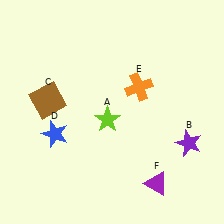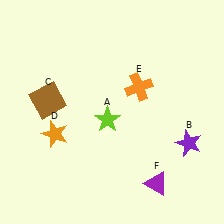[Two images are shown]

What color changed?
The star (D) changed from blue in Image 1 to orange in Image 2.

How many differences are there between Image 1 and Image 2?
There is 1 difference between the two images.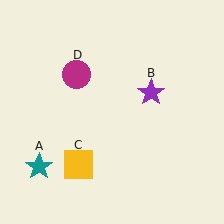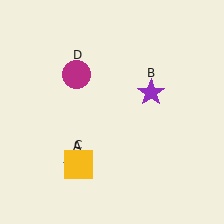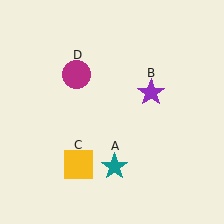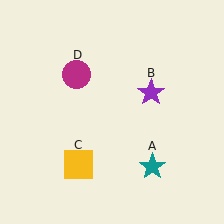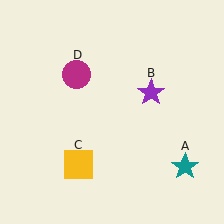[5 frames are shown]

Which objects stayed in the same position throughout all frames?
Purple star (object B) and yellow square (object C) and magenta circle (object D) remained stationary.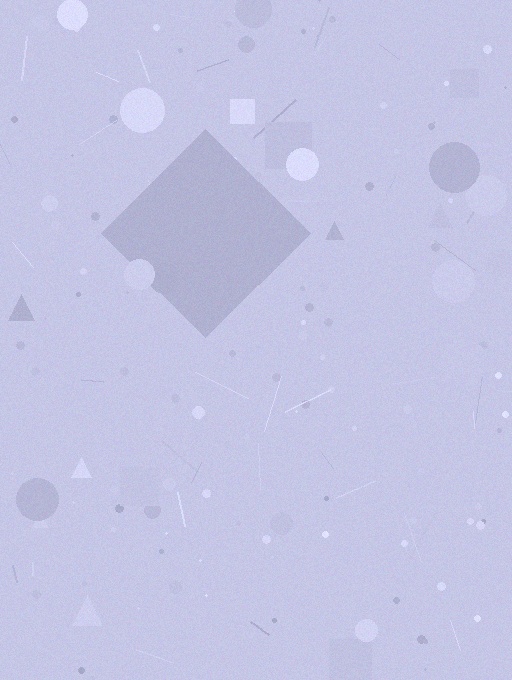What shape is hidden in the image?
A diamond is hidden in the image.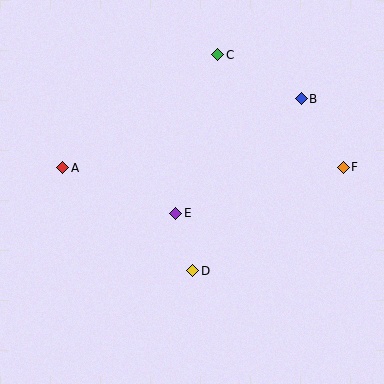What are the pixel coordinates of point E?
Point E is at (176, 213).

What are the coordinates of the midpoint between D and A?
The midpoint between D and A is at (128, 219).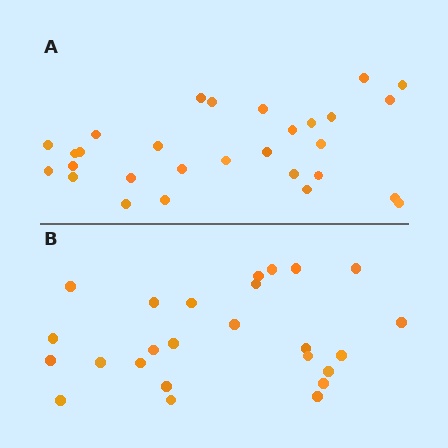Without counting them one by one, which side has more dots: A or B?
Region A (the top region) has more dots.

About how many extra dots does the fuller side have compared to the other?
Region A has about 4 more dots than region B.